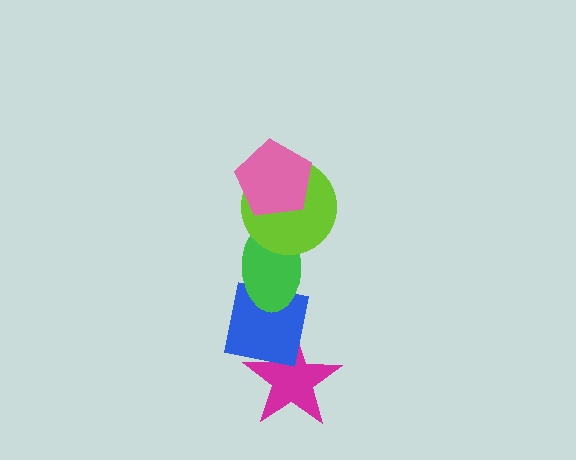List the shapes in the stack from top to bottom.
From top to bottom: the pink pentagon, the lime circle, the green ellipse, the blue square, the magenta star.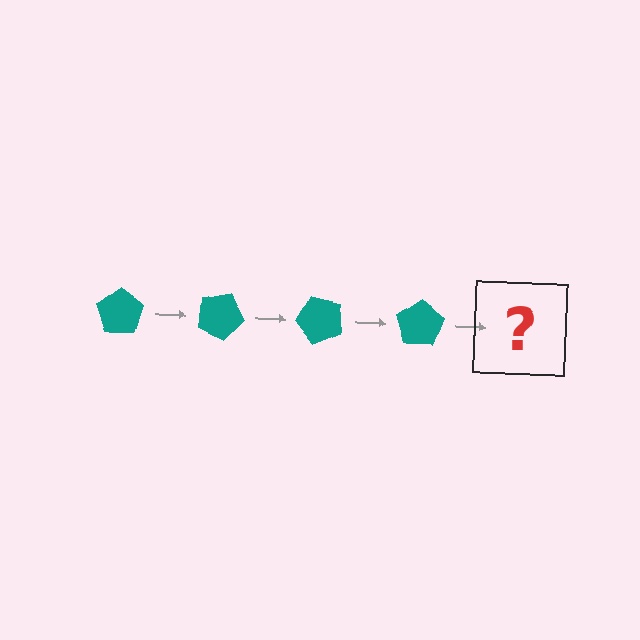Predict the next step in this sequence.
The next step is a teal pentagon rotated 100 degrees.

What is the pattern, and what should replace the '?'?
The pattern is that the pentagon rotates 25 degrees each step. The '?' should be a teal pentagon rotated 100 degrees.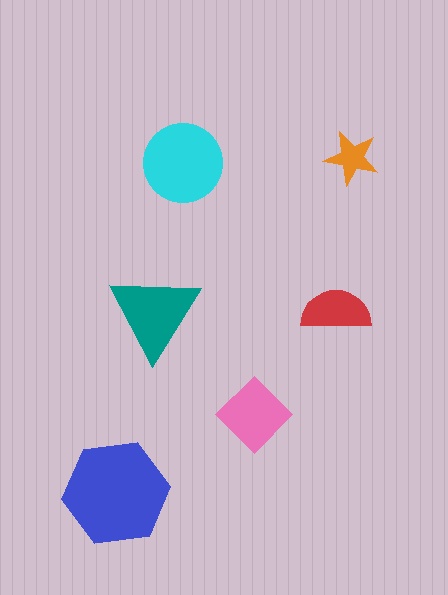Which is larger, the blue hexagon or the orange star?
The blue hexagon.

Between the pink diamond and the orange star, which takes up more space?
The pink diamond.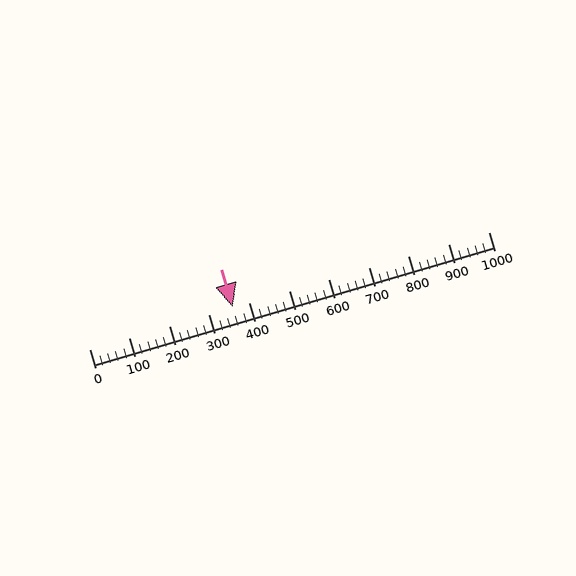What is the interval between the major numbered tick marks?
The major tick marks are spaced 100 units apart.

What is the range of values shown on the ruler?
The ruler shows values from 0 to 1000.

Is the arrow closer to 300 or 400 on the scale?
The arrow is closer to 400.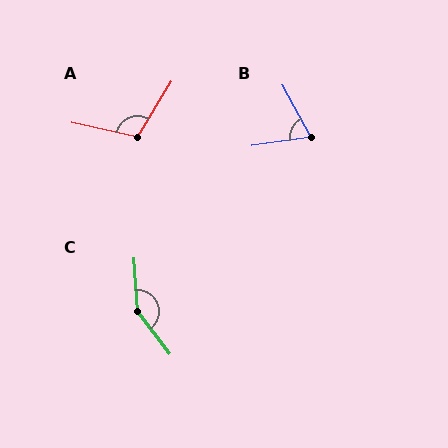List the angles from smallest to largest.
B (70°), A (109°), C (147°).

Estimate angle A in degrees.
Approximately 109 degrees.